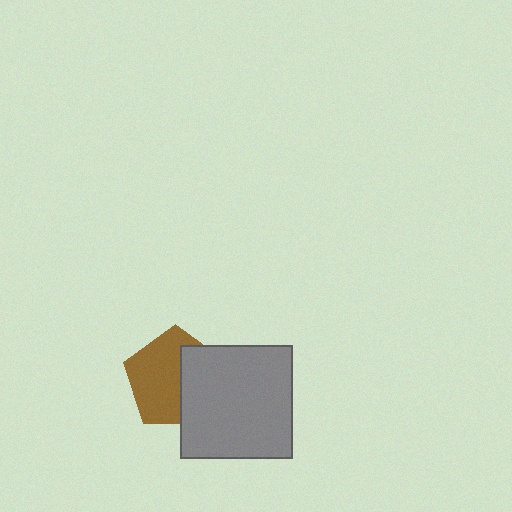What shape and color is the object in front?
The object in front is a gray square.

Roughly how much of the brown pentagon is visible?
About half of it is visible (roughly 58%).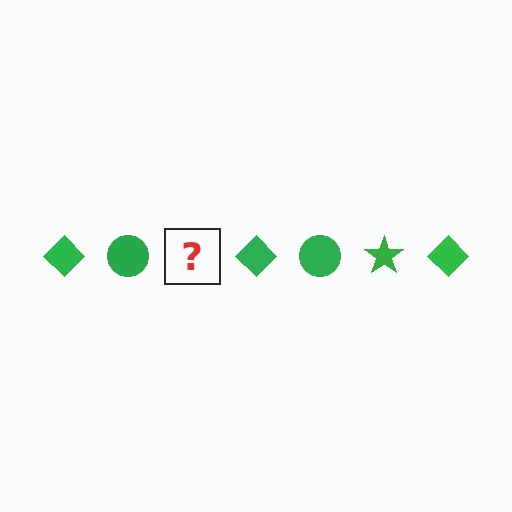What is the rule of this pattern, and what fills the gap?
The rule is that the pattern cycles through diamond, circle, star shapes in green. The gap should be filled with a green star.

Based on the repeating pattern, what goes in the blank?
The blank should be a green star.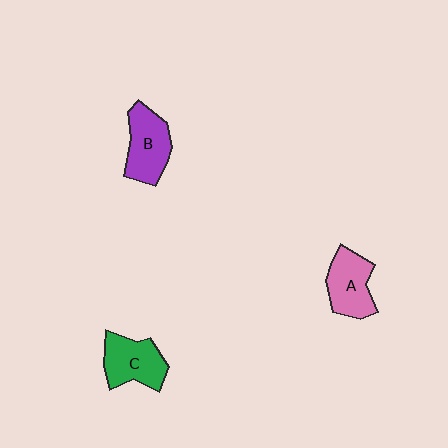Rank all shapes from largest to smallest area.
From largest to smallest: B (purple), C (green), A (pink).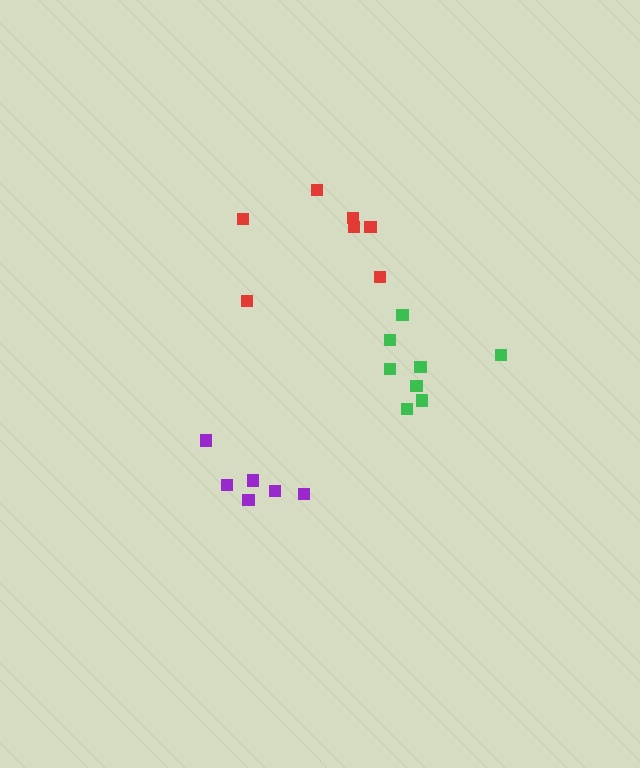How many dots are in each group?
Group 1: 6 dots, Group 2: 7 dots, Group 3: 8 dots (21 total).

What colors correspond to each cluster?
The clusters are colored: purple, red, green.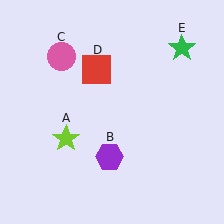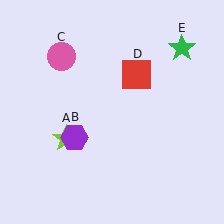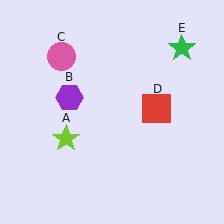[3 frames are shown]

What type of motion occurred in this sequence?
The purple hexagon (object B), red square (object D) rotated clockwise around the center of the scene.